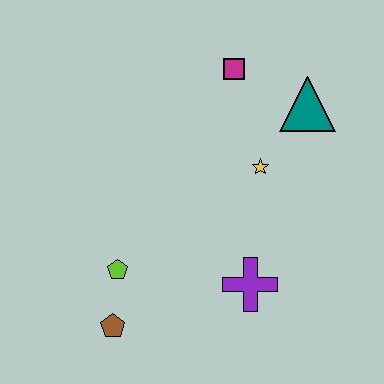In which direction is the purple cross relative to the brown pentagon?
The purple cross is to the right of the brown pentagon.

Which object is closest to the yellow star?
The teal triangle is closest to the yellow star.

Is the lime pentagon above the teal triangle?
No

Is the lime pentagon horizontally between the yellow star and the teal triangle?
No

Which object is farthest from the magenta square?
The brown pentagon is farthest from the magenta square.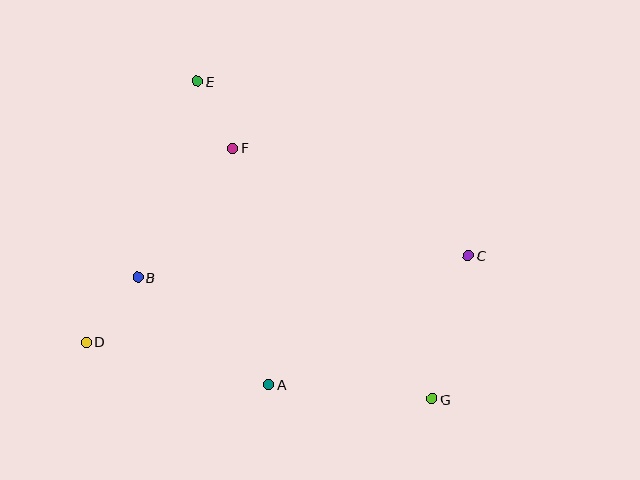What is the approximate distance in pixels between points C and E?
The distance between C and E is approximately 322 pixels.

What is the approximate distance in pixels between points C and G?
The distance between C and G is approximately 148 pixels.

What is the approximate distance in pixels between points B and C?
The distance between B and C is approximately 331 pixels.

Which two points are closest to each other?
Points E and F are closest to each other.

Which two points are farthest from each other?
Points E and G are farthest from each other.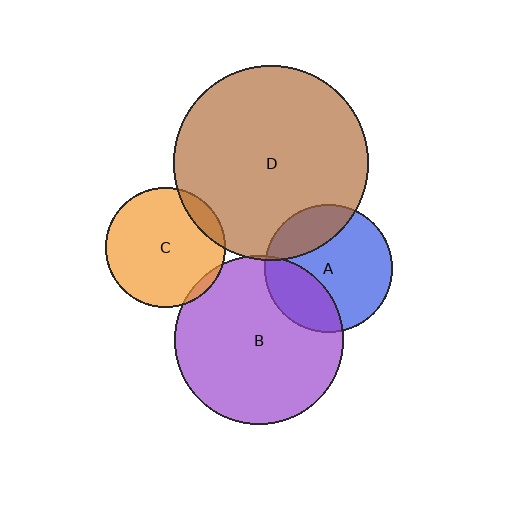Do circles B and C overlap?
Yes.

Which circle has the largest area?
Circle D (brown).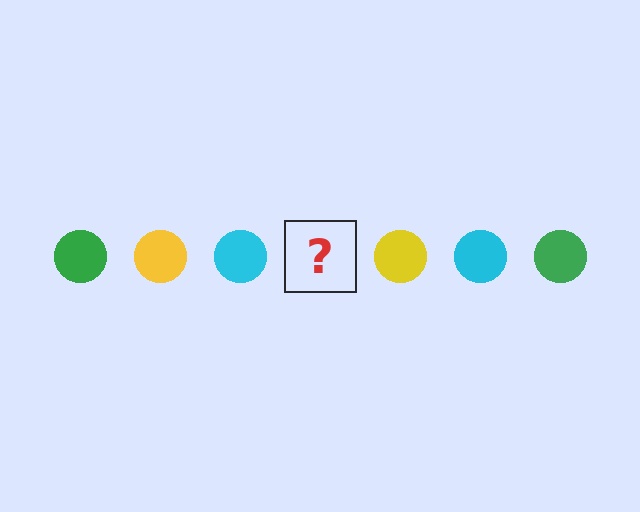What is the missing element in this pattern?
The missing element is a green circle.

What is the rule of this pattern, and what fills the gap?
The rule is that the pattern cycles through green, yellow, cyan circles. The gap should be filled with a green circle.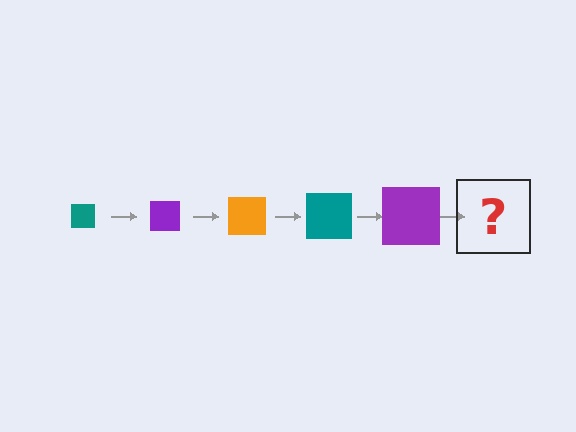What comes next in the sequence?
The next element should be an orange square, larger than the previous one.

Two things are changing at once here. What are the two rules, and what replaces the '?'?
The two rules are that the square grows larger each step and the color cycles through teal, purple, and orange. The '?' should be an orange square, larger than the previous one.